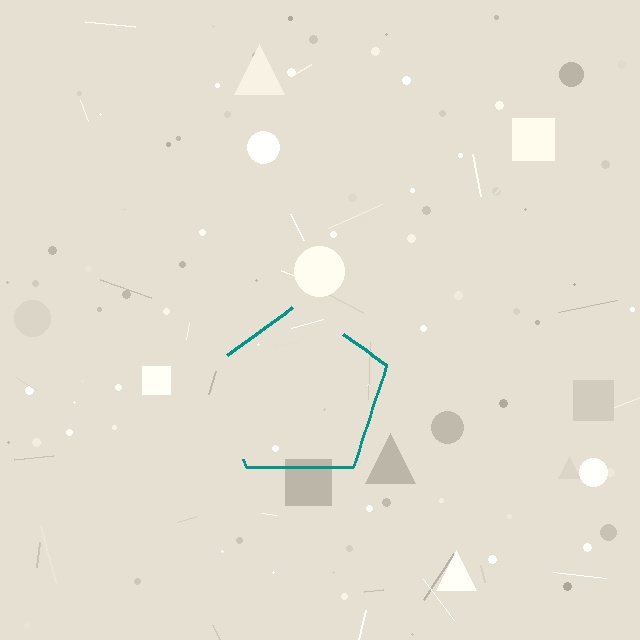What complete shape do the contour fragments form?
The contour fragments form a pentagon.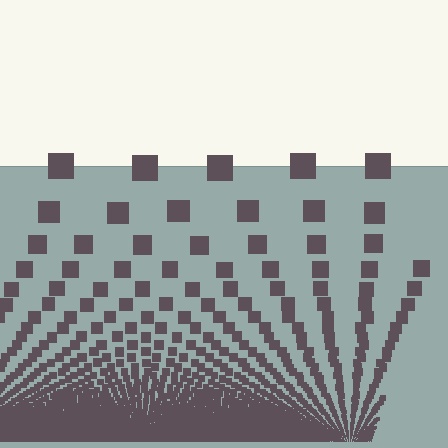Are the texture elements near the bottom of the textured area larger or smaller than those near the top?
Smaller. The gradient is inverted — elements near the bottom are smaller and denser.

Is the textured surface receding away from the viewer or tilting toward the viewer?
The surface appears to tilt toward the viewer. Texture elements get larger and sparser toward the top.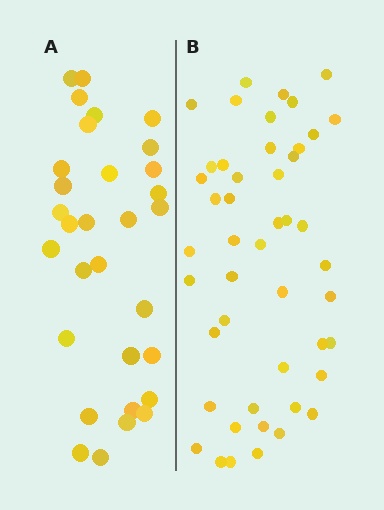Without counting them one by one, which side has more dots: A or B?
Region B (the right region) has more dots.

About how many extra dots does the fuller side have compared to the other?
Region B has approximately 15 more dots than region A.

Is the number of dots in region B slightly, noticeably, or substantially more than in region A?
Region B has substantially more. The ratio is roughly 1.5 to 1.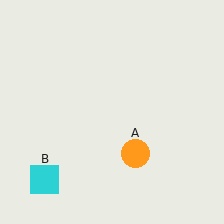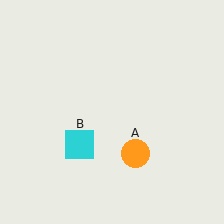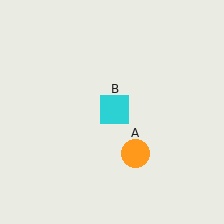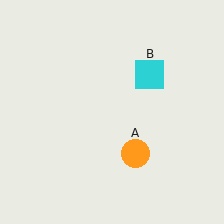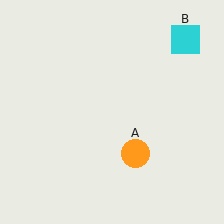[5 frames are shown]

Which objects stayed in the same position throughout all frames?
Orange circle (object A) remained stationary.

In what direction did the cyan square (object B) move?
The cyan square (object B) moved up and to the right.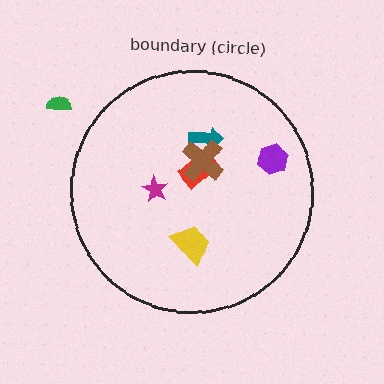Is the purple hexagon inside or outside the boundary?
Inside.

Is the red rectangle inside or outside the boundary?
Inside.